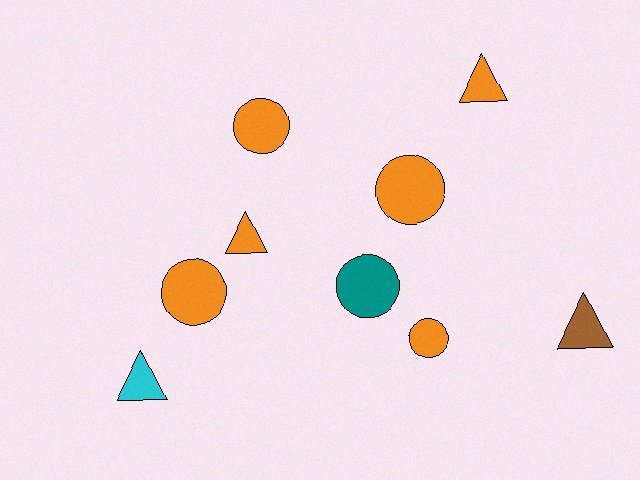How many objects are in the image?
There are 9 objects.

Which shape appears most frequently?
Circle, with 5 objects.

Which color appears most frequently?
Orange, with 6 objects.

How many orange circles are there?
There are 4 orange circles.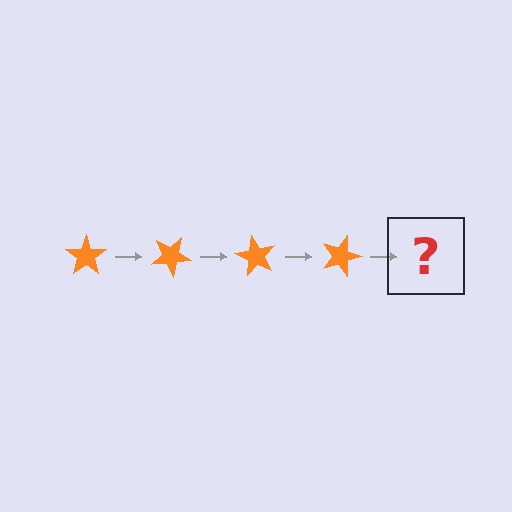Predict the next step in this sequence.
The next step is an orange star rotated 120 degrees.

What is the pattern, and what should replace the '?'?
The pattern is that the star rotates 30 degrees each step. The '?' should be an orange star rotated 120 degrees.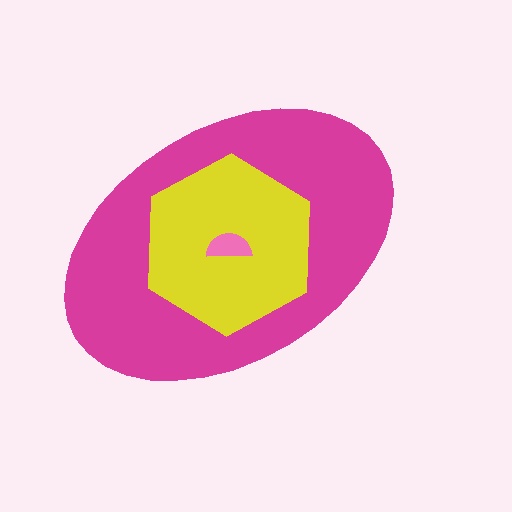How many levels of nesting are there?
3.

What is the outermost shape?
The magenta ellipse.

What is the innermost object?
The pink semicircle.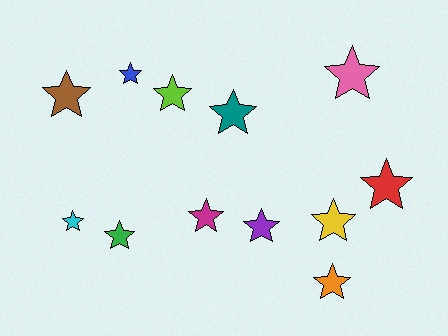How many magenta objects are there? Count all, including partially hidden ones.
There is 1 magenta object.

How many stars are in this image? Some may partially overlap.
There are 12 stars.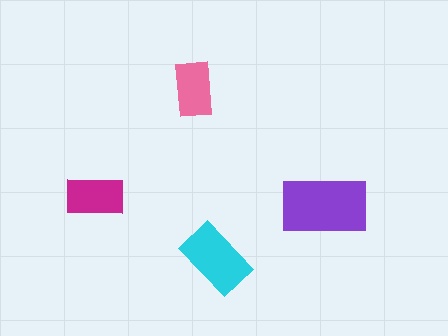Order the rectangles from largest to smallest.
the purple one, the cyan one, the magenta one, the pink one.